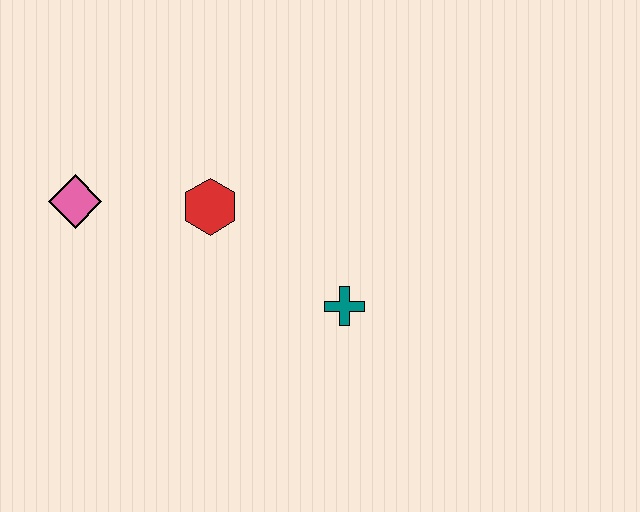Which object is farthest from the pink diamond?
The teal cross is farthest from the pink diamond.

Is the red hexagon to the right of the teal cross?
No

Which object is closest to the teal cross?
The red hexagon is closest to the teal cross.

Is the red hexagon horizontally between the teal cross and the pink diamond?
Yes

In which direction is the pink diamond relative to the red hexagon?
The pink diamond is to the left of the red hexagon.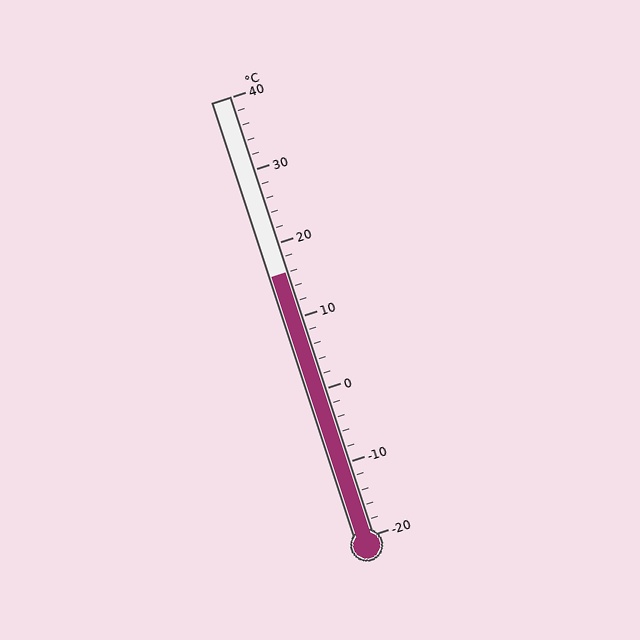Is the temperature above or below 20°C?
The temperature is below 20°C.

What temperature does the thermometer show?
The thermometer shows approximately 16°C.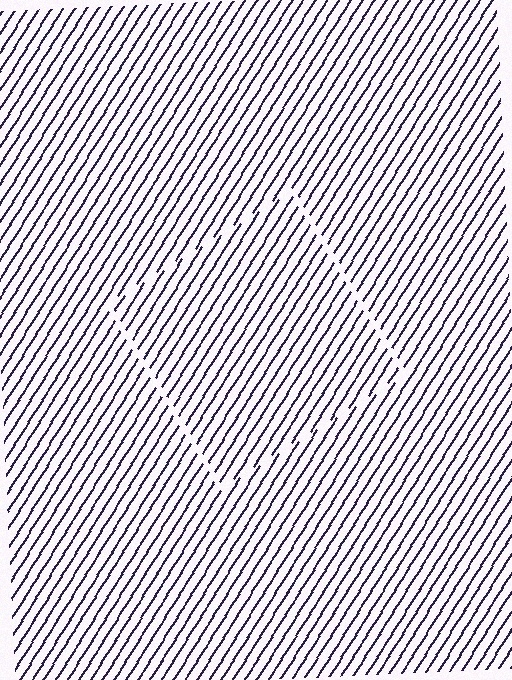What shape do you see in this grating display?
An illusory square. The interior of the shape contains the same grating, shifted by half a period — the contour is defined by the phase discontinuity where line-ends from the inner and outer gratings abut.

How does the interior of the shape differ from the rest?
The interior of the shape contains the same grating, shifted by half a period — the contour is defined by the phase discontinuity where line-ends from the inner and outer gratings abut.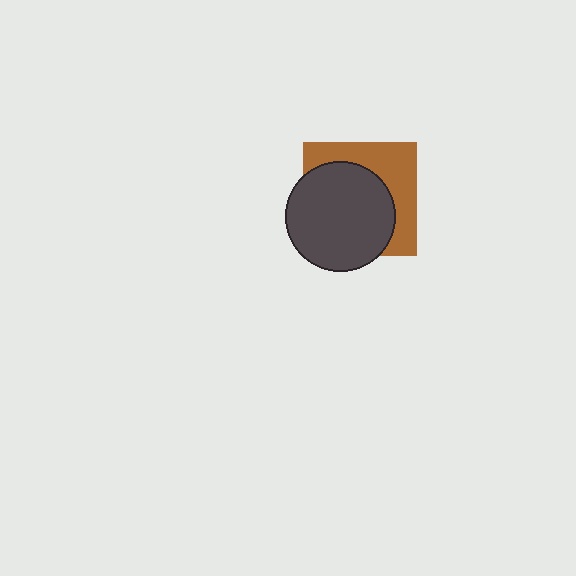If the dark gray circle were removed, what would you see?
You would see the complete brown square.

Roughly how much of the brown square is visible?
A small part of it is visible (roughly 41%).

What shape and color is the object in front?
The object in front is a dark gray circle.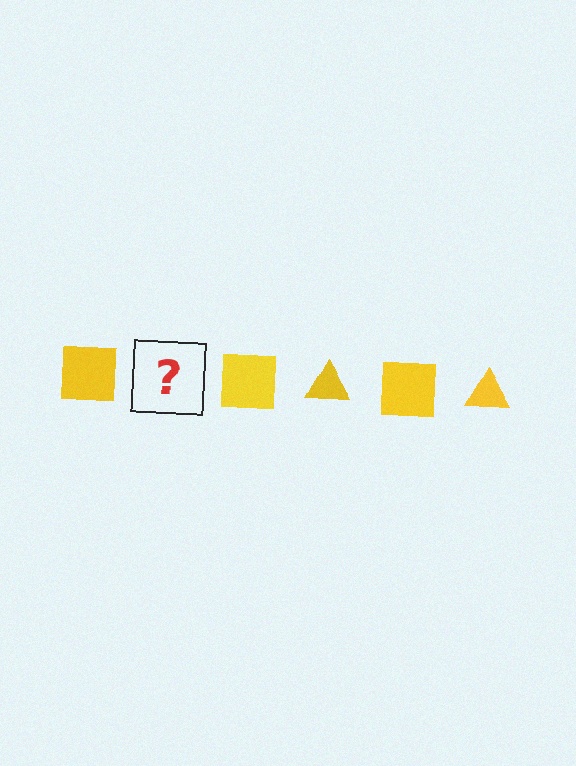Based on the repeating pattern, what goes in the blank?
The blank should be a yellow triangle.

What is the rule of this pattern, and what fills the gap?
The rule is that the pattern cycles through square, triangle shapes in yellow. The gap should be filled with a yellow triangle.